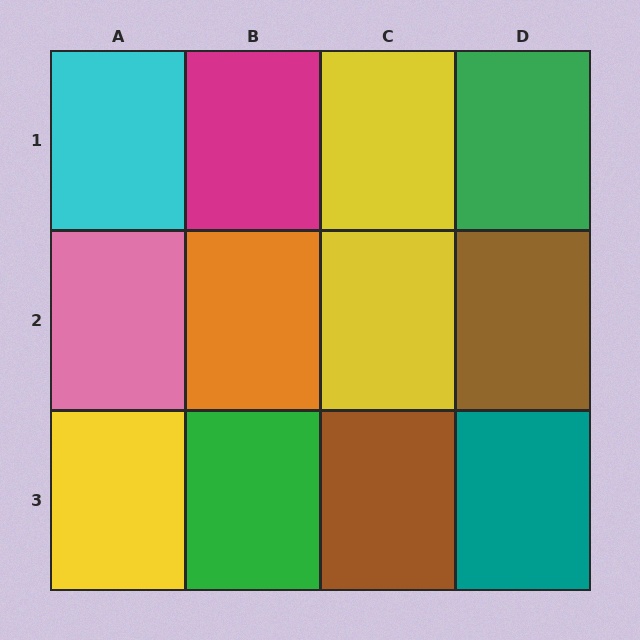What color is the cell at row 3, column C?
Brown.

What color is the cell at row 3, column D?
Teal.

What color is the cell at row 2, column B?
Orange.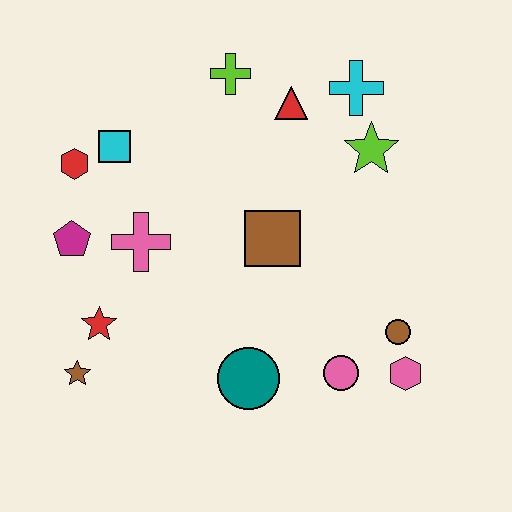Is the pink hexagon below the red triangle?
Yes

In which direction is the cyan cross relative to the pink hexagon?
The cyan cross is above the pink hexagon.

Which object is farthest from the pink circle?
The red hexagon is farthest from the pink circle.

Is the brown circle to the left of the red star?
No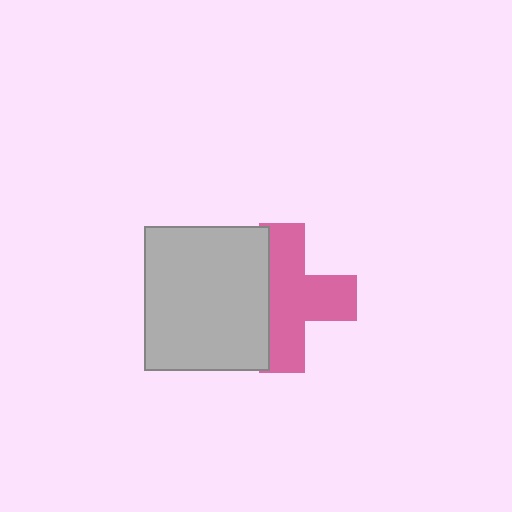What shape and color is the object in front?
The object in front is a light gray rectangle.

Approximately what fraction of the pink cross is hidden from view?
Roughly 33% of the pink cross is hidden behind the light gray rectangle.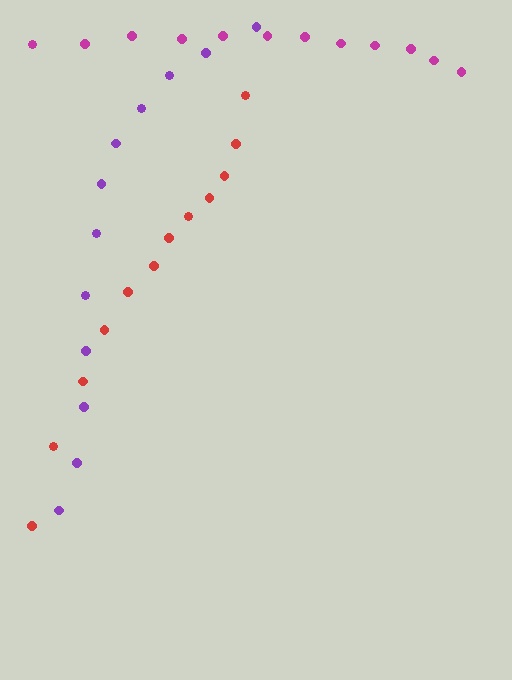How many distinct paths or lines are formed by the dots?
There are 3 distinct paths.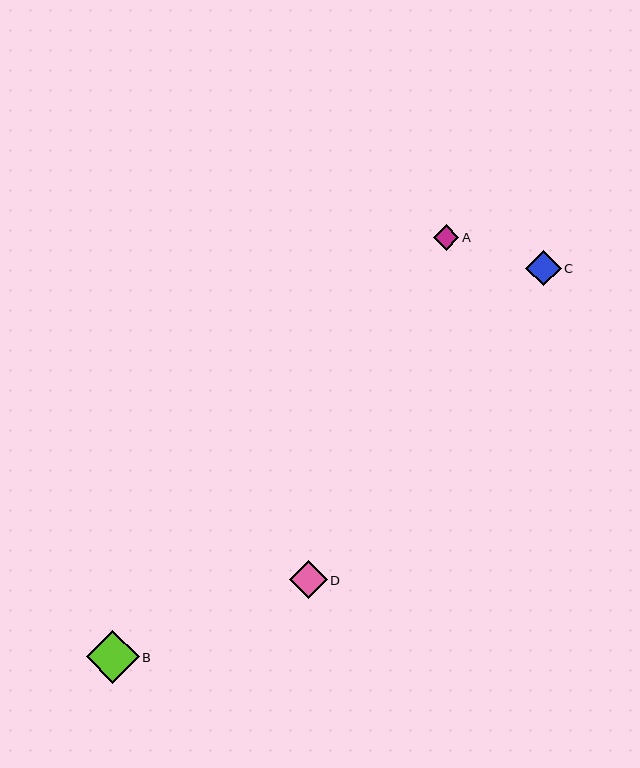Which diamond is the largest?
Diamond B is the largest with a size of approximately 53 pixels.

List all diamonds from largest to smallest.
From largest to smallest: B, D, C, A.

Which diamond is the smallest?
Diamond A is the smallest with a size of approximately 25 pixels.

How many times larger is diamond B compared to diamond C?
Diamond B is approximately 1.5 times the size of diamond C.